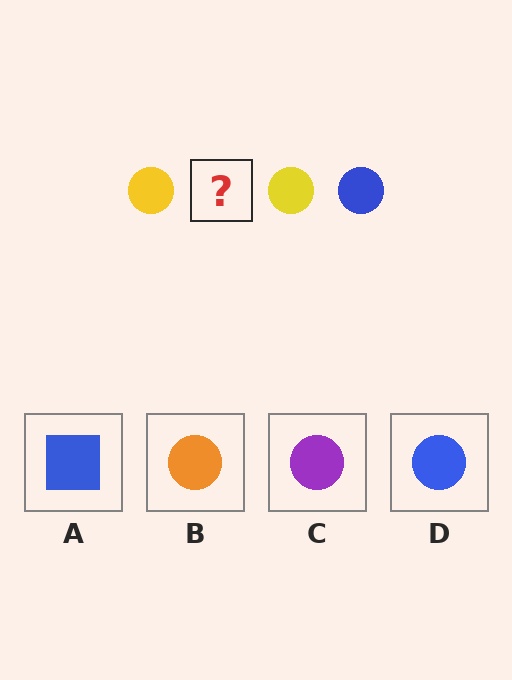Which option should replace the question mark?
Option D.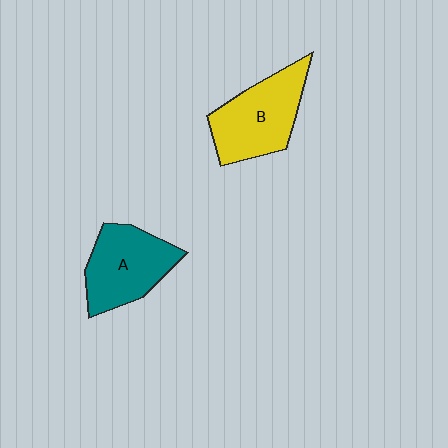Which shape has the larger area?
Shape B (yellow).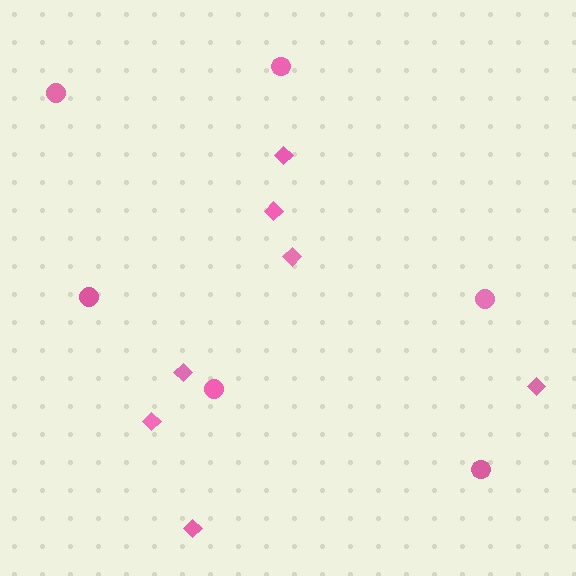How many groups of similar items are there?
There are 2 groups: one group of diamonds (7) and one group of circles (6).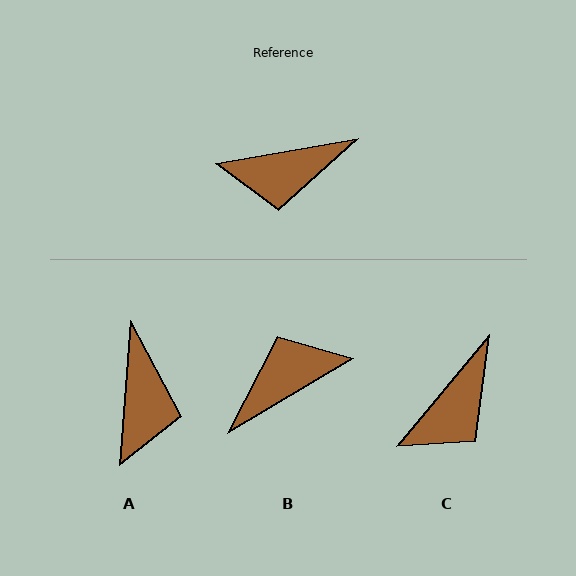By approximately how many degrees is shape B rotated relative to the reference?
Approximately 159 degrees clockwise.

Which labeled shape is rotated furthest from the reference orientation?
B, about 159 degrees away.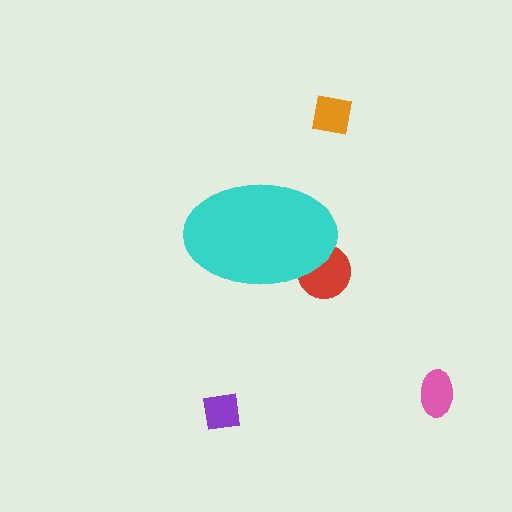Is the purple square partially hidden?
No, the purple square is fully visible.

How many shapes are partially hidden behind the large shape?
1 shape is partially hidden.